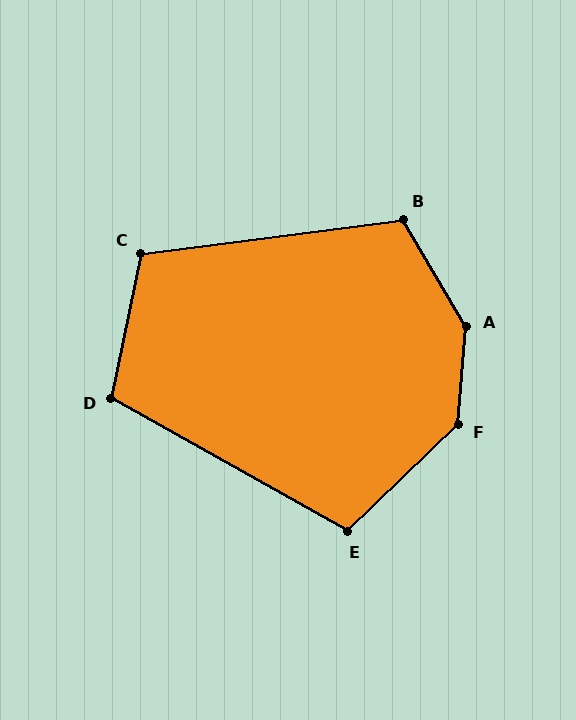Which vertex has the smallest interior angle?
E, at approximately 107 degrees.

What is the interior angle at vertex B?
Approximately 113 degrees (obtuse).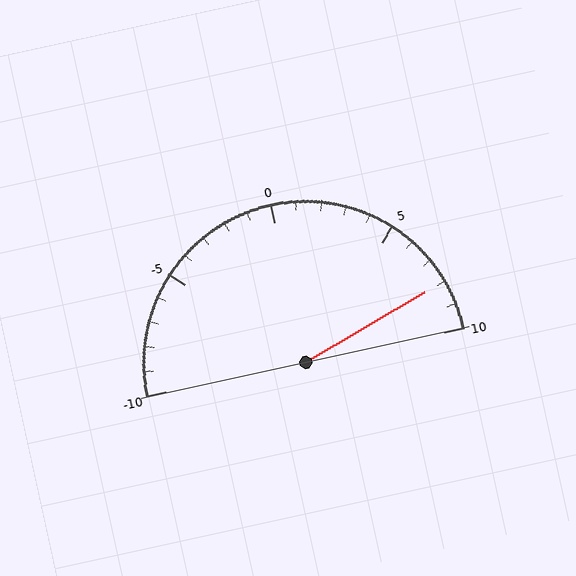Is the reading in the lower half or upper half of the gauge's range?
The reading is in the upper half of the range (-10 to 10).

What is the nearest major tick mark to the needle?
The nearest major tick mark is 10.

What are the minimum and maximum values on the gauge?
The gauge ranges from -10 to 10.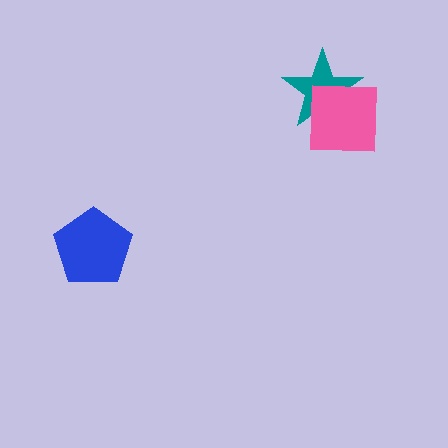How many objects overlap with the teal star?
1 object overlaps with the teal star.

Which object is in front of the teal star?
The pink square is in front of the teal star.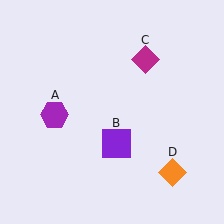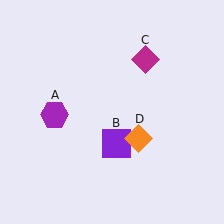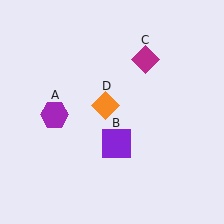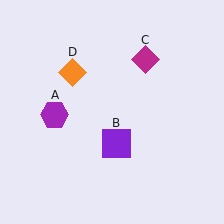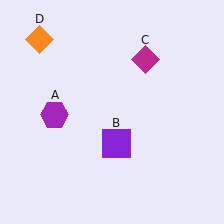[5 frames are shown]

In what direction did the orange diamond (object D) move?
The orange diamond (object D) moved up and to the left.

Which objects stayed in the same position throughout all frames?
Purple hexagon (object A) and purple square (object B) and magenta diamond (object C) remained stationary.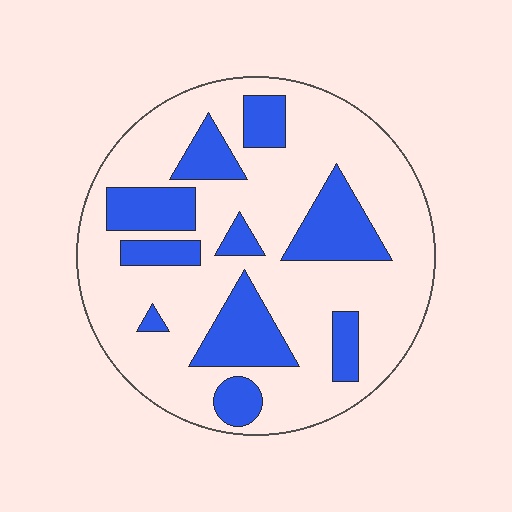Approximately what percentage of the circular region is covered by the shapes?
Approximately 25%.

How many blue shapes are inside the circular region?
10.